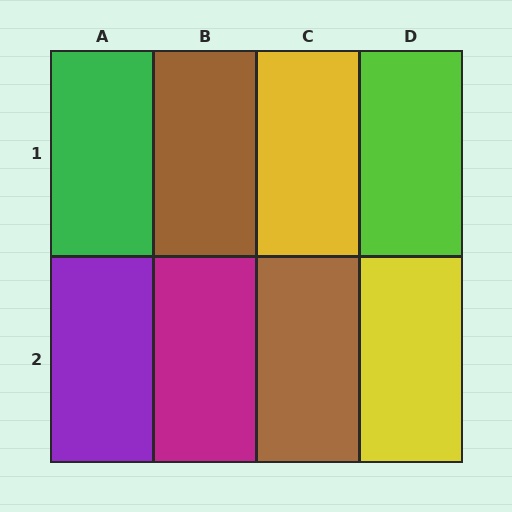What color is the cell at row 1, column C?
Yellow.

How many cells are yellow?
2 cells are yellow.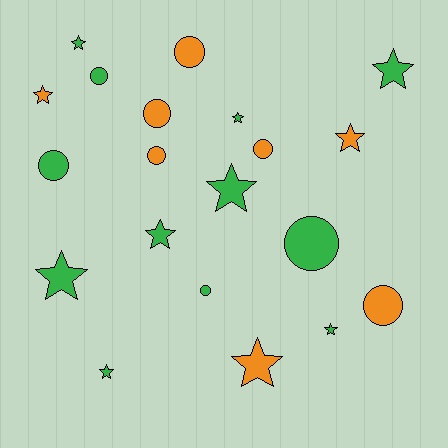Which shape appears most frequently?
Star, with 11 objects.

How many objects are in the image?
There are 20 objects.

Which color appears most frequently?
Green, with 12 objects.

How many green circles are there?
There are 4 green circles.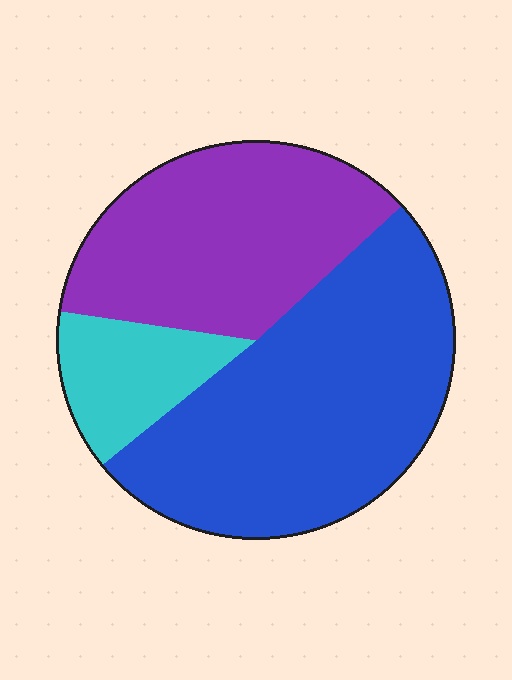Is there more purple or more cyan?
Purple.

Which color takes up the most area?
Blue, at roughly 50%.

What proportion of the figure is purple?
Purple takes up about three eighths (3/8) of the figure.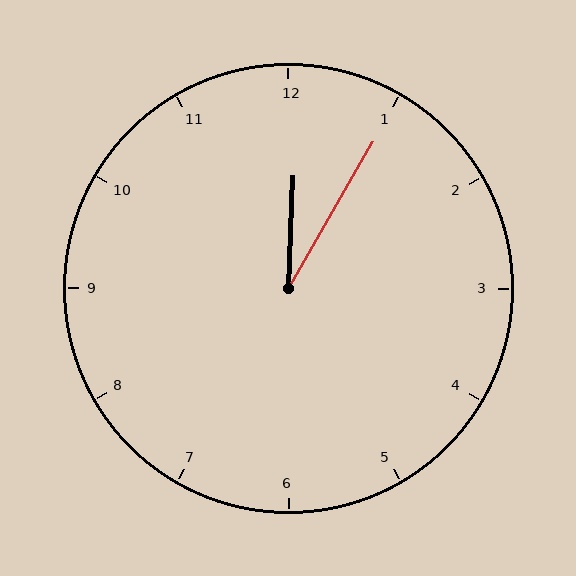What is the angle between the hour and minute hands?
Approximately 28 degrees.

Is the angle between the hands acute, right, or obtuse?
It is acute.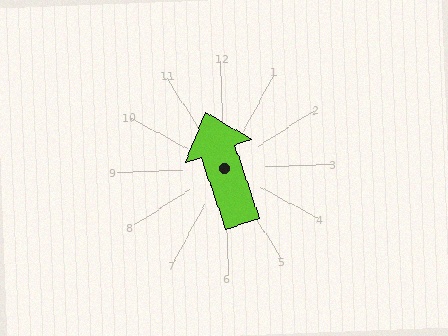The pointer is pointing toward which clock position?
Roughly 11 o'clock.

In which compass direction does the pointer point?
North.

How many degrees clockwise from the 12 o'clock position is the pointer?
Approximately 343 degrees.